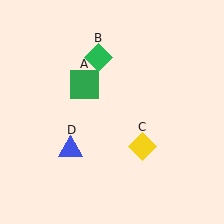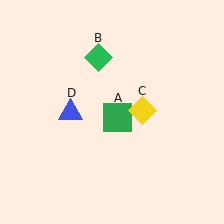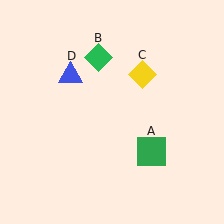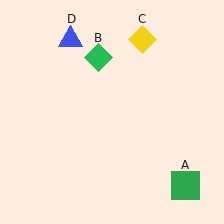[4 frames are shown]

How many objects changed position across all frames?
3 objects changed position: green square (object A), yellow diamond (object C), blue triangle (object D).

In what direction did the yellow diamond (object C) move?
The yellow diamond (object C) moved up.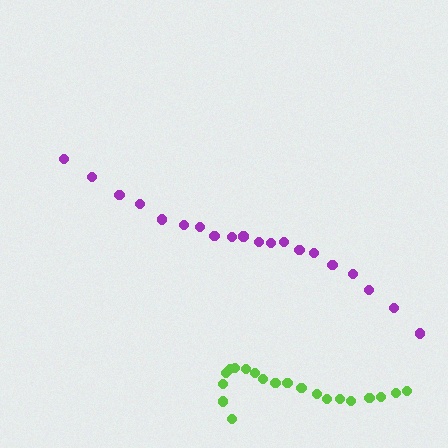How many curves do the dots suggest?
There are 2 distinct paths.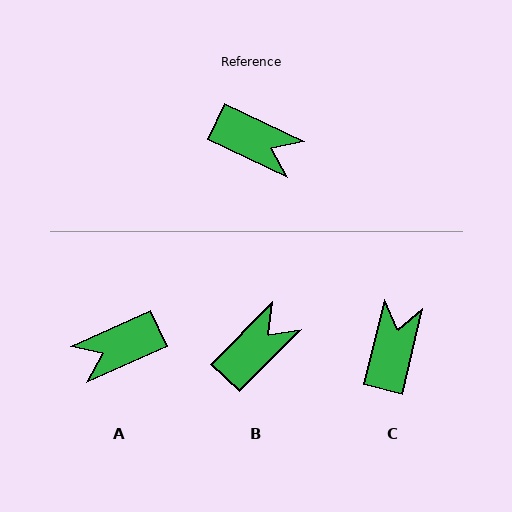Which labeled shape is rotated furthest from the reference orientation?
A, about 130 degrees away.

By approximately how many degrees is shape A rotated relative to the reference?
Approximately 130 degrees clockwise.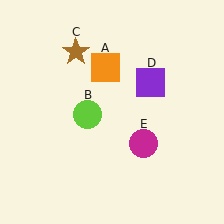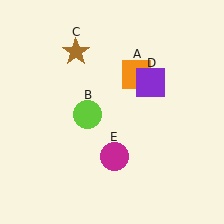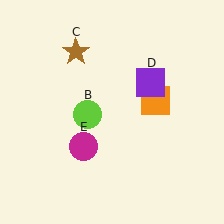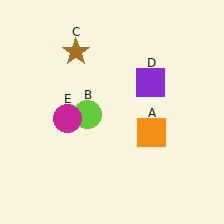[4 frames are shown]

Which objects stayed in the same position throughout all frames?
Lime circle (object B) and brown star (object C) and purple square (object D) remained stationary.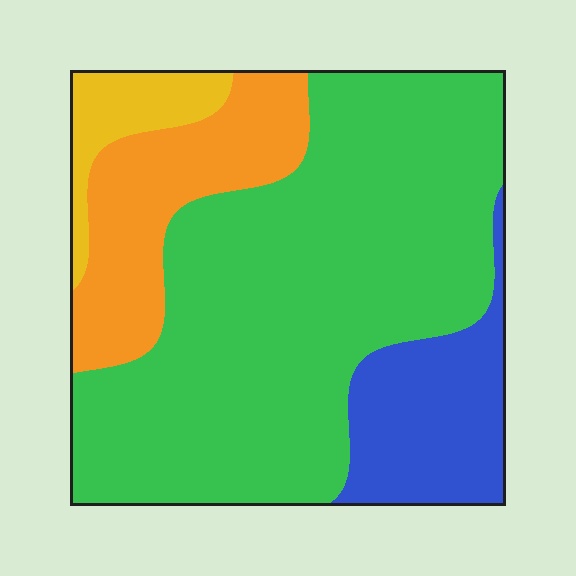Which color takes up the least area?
Yellow, at roughly 5%.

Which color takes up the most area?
Green, at roughly 60%.